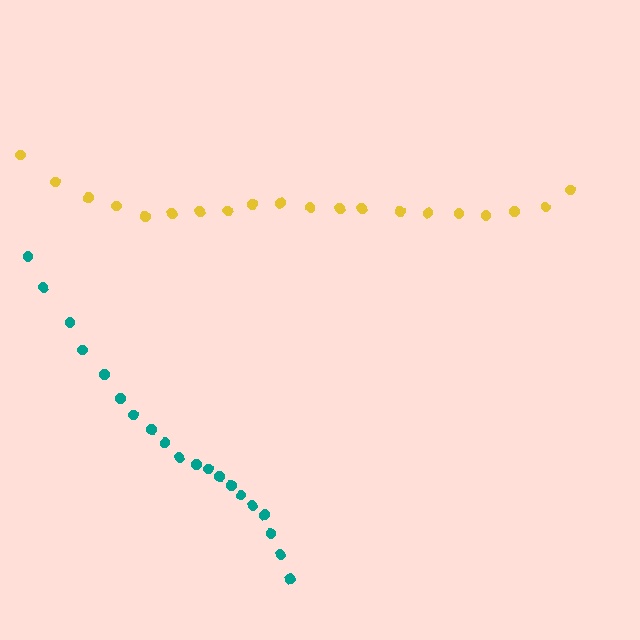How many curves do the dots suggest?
There are 2 distinct paths.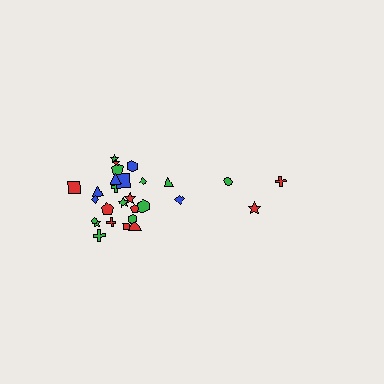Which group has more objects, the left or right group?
The left group.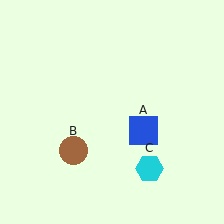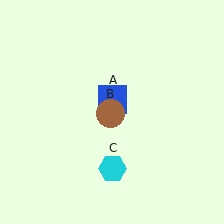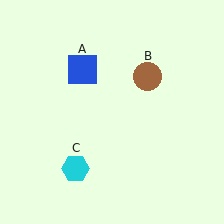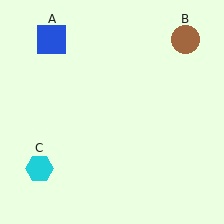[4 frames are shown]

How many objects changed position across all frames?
3 objects changed position: blue square (object A), brown circle (object B), cyan hexagon (object C).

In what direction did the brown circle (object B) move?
The brown circle (object B) moved up and to the right.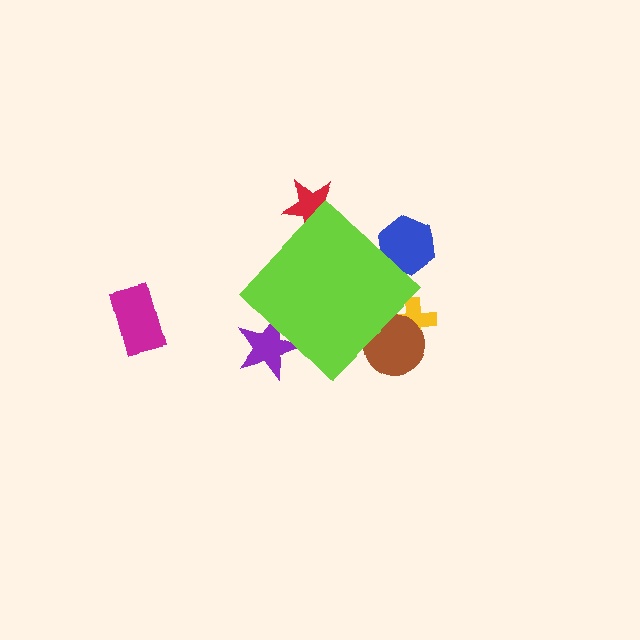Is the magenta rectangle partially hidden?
No, the magenta rectangle is fully visible.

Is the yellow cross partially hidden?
Yes, the yellow cross is partially hidden behind the lime diamond.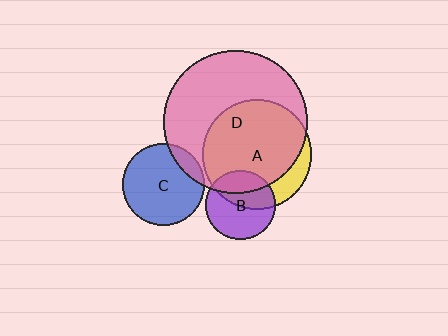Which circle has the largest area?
Circle D (pink).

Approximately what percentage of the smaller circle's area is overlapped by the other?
Approximately 25%.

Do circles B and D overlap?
Yes.